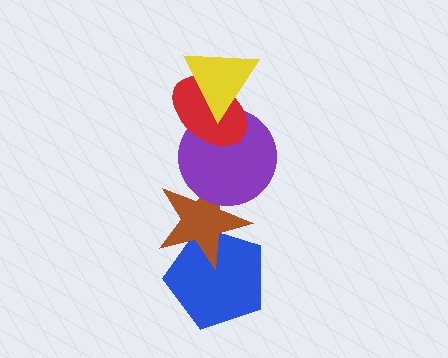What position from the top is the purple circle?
The purple circle is 3rd from the top.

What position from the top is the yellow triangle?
The yellow triangle is 1st from the top.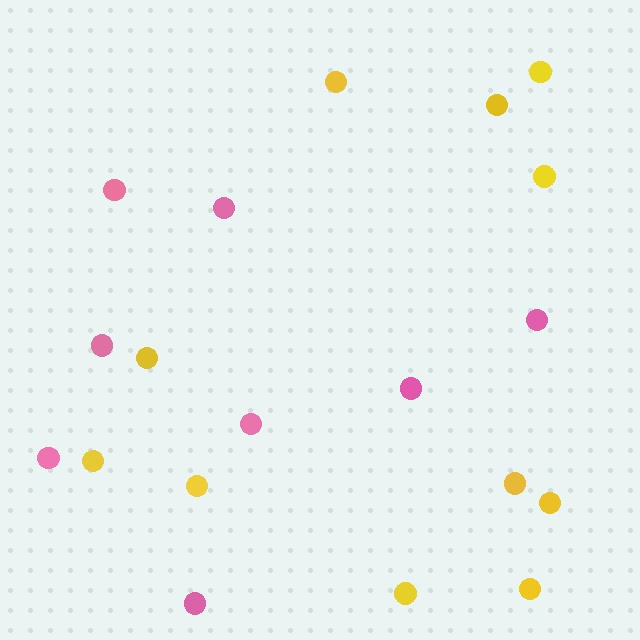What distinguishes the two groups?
There are 2 groups: one group of pink circles (8) and one group of yellow circles (11).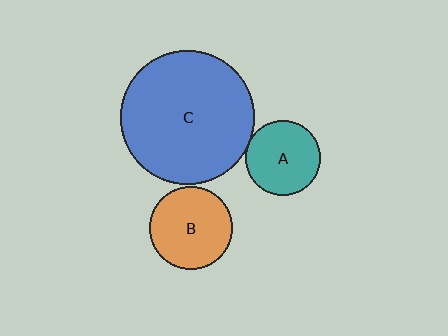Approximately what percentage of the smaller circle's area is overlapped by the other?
Approximately 5%.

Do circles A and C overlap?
Yes.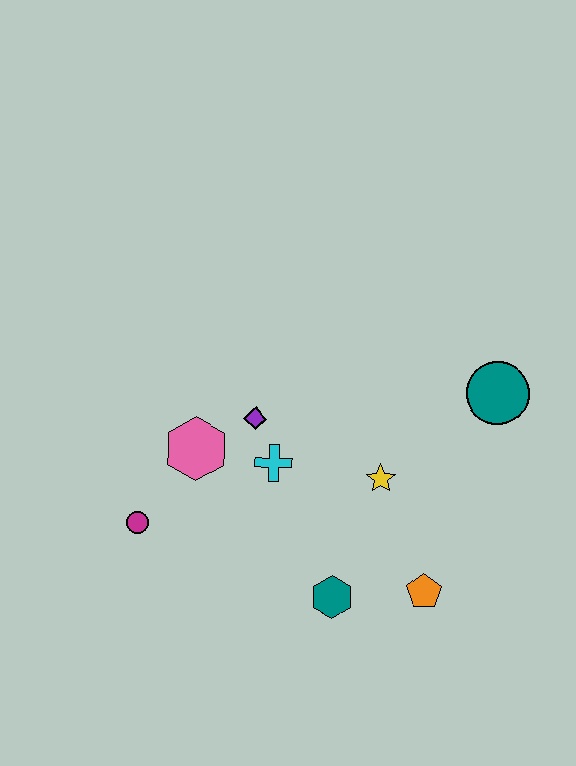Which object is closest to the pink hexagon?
The purple diamond is closest to the pink hexagon.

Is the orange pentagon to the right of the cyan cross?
Yes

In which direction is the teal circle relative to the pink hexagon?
The teal circle is to the right of the pink hexagon.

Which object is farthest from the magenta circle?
The teal circle is farthest from the magenta circle.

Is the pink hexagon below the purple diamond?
Yes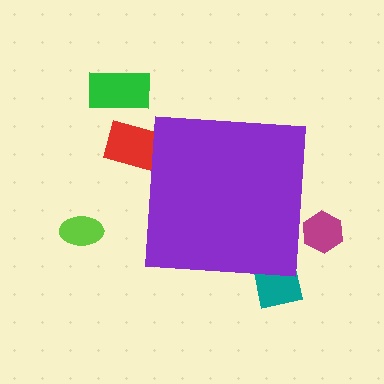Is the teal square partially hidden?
Yes, the teal square is partially hidden behind the purple square.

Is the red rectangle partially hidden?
Yes, the red rectangle is partially hidden behind the purple square.